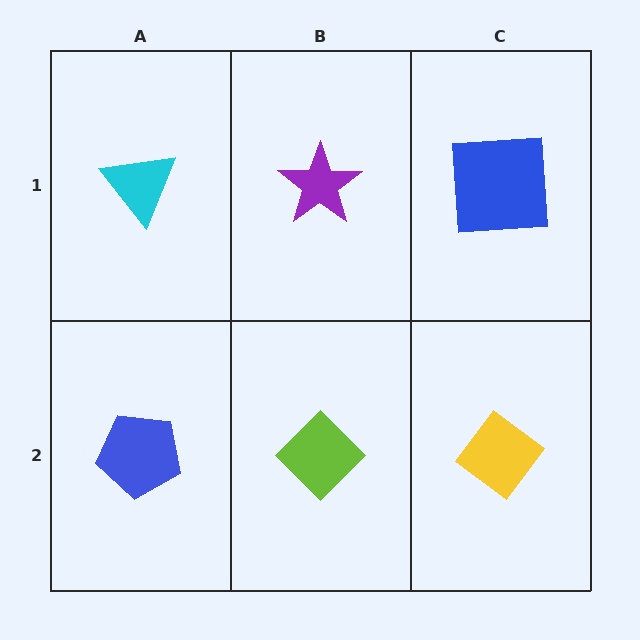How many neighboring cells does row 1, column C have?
2.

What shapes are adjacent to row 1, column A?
A blue pentagon (row 2, column A), a purple star (row 1, column B).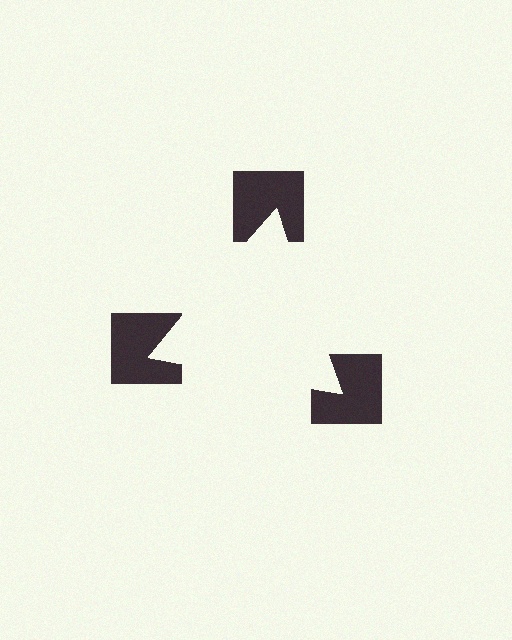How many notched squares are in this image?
There are 3 — one at each vertex of the illusory triangle.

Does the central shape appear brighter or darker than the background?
It typically appears slightly brighter than the background, even though no actual brightness change is drawn.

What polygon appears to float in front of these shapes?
An illusory triangle — its edges are inferred from the aligned wedge cuts in the notched squares, not physically drawn.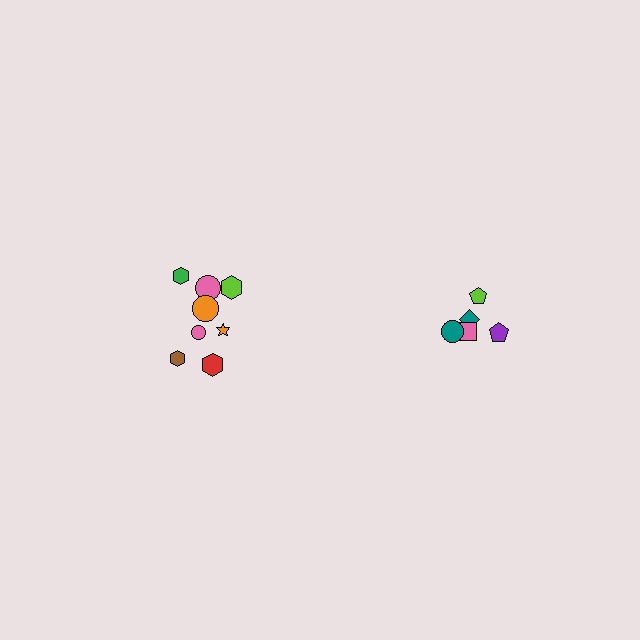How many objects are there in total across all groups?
There are 13 objects.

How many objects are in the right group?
There are 5 objects.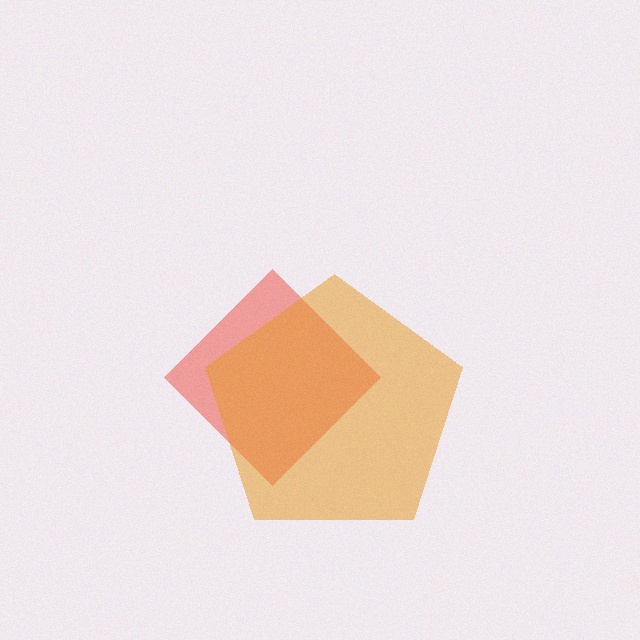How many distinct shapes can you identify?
There are 2 distinct shapes: a red diamond, an orange pentagon.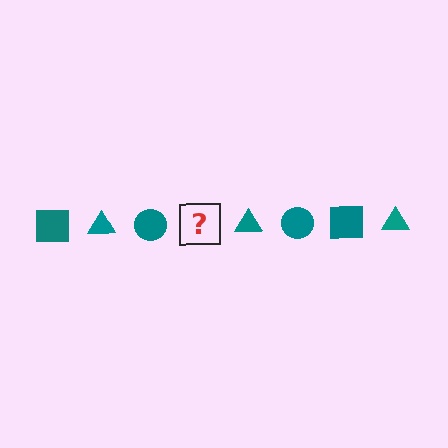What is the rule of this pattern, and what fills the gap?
The rule is that the pattern cycles through square, triangle, circle shapes in teal. The gap should be filled with a teal square.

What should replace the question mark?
The question mark should be replaced with a teal square.